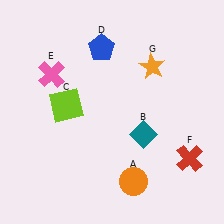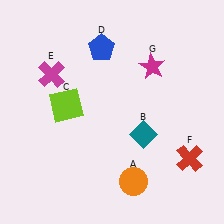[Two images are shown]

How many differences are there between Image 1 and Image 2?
There are 2 differences between the two images.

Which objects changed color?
E changed from pink to magenta. G changed from orange to magenta.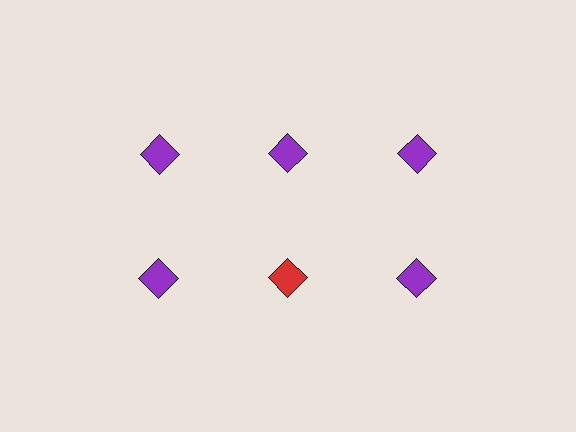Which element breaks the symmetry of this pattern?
The red diamond in the second row, second from left column breaks the symmetry. All other shapes are purple diamonds.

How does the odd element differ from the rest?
It has a different color: red instead of purple.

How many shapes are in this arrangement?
There are 6 shapes arranged in a grid pattern.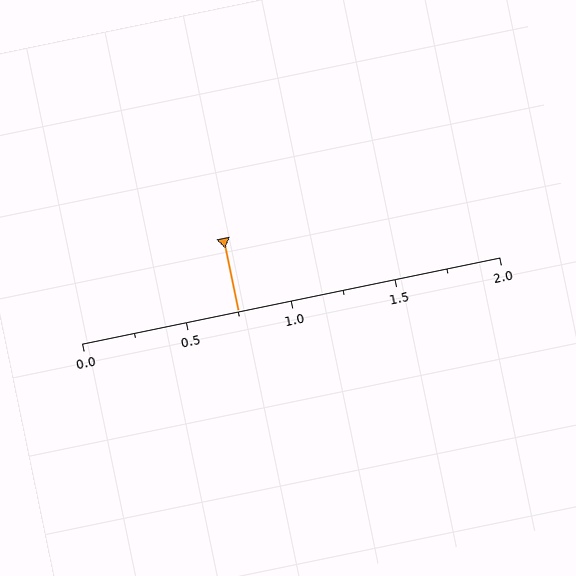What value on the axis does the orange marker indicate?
The marker indicates approximately 0.75.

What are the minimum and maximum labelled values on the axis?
The axis runs from 0.0 to 2.0.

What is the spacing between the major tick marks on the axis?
The major ticks are spaced 0.5 apart.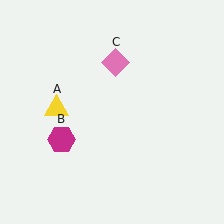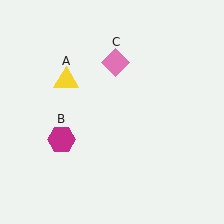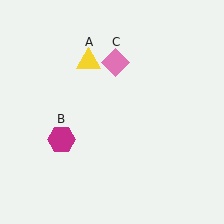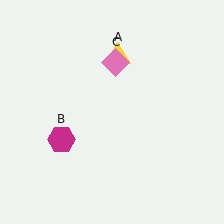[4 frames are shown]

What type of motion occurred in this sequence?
The yellow triangle (object A) rotated clockwise around the center of the scene.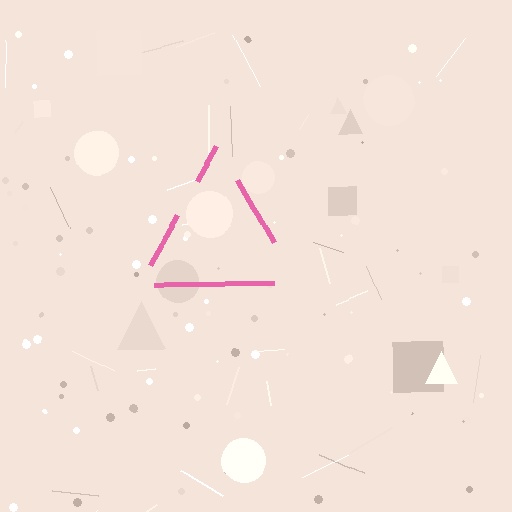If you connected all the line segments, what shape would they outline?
They would outline a triangle.